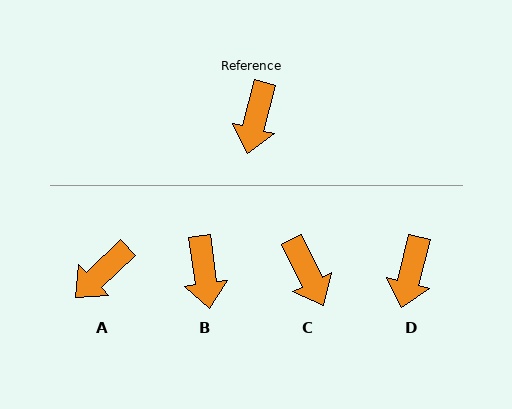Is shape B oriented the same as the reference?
No, it is off by about 22 degrees.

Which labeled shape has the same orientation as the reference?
D.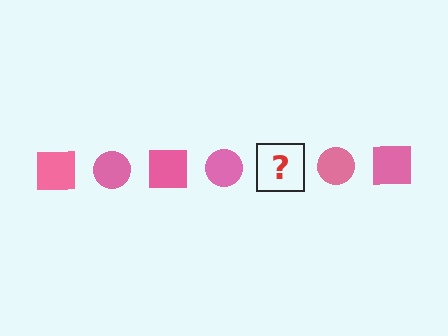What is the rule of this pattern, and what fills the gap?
The rule is that the pattern cycles through square, circle shapes in pink. The gap should be filled with a pink square.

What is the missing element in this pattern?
The missing element is a pink square.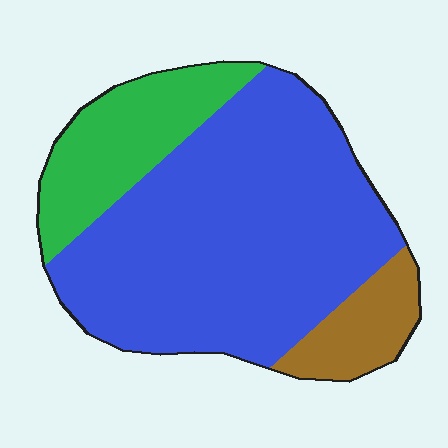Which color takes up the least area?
Brown, at roughly 10%.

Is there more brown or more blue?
Blue.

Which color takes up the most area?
Blue, at roughly 70%.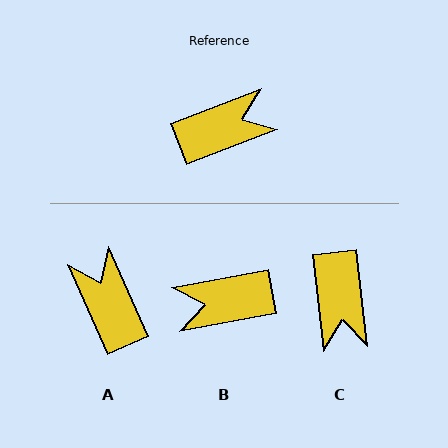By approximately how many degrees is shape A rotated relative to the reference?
Approximately 93 degrees counter-clockwise.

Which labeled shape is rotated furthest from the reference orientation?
B, about 169 degrees away.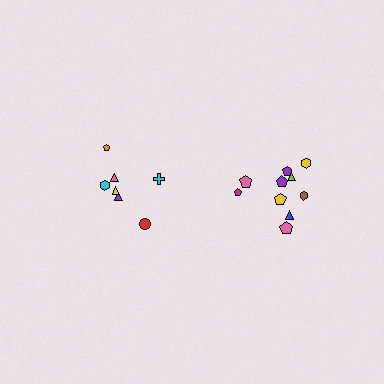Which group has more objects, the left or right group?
The right group.